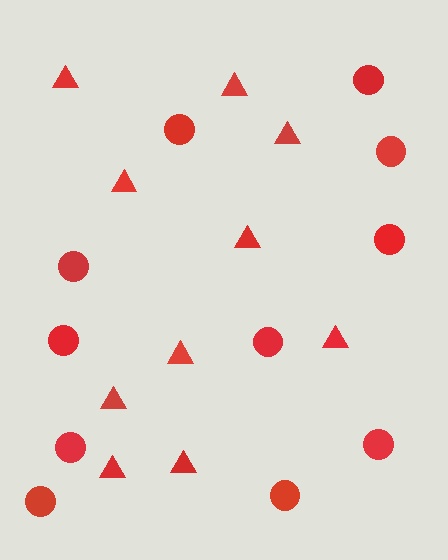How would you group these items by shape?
There are 2 groups: one group of triangles (10) and one group of circles (11).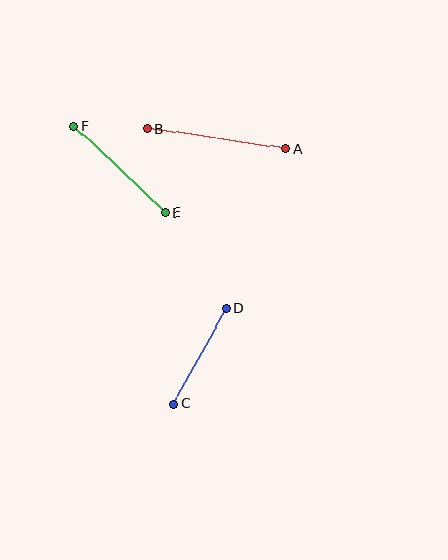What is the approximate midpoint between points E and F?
The midpoint is at approximately (120, 169) pixels.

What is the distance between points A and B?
The distance is approximately 139 pixels.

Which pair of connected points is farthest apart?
Points A and B are farthest apart.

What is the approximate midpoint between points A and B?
The midpoint is at approximately (217, 139) pixels.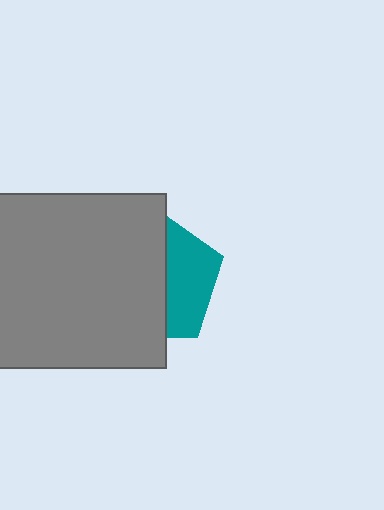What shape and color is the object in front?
The object in front is a gray rectangle.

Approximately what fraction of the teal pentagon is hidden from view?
Roughly 63% of the teal pentagon is hidden behind the gray rectangle.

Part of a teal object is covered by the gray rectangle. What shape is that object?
It is a pentagon.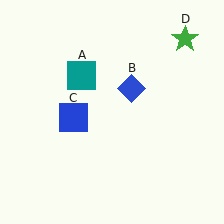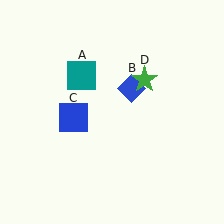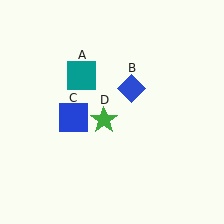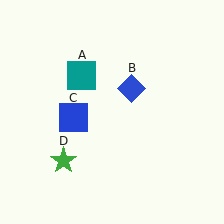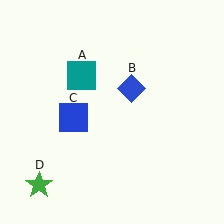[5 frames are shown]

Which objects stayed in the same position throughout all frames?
Teal square (object A) and blue diamond (object B) and blue square (object C) remained stationary.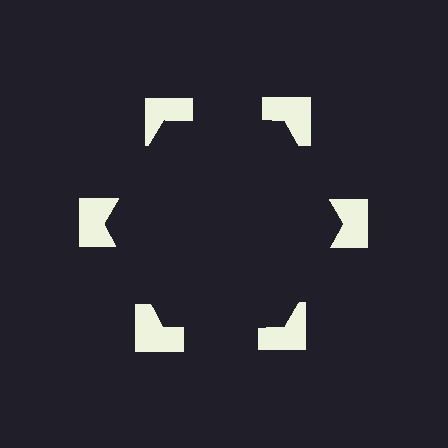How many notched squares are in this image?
There are 6 — one at each vertex of the illusory hexagon.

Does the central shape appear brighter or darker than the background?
It typically appears slightly darker than the background, even though no actual brightness change is drawn.